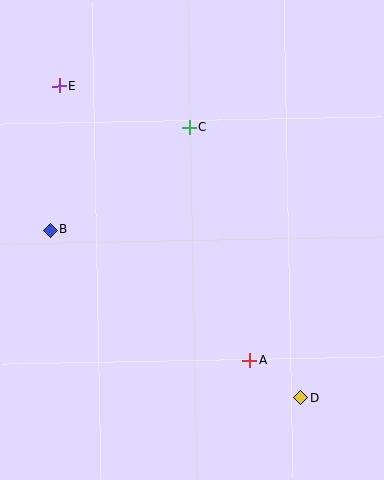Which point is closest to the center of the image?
Point C at (189, 127) is closest to the center.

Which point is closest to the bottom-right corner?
Point D is closest to the bottom-right corner.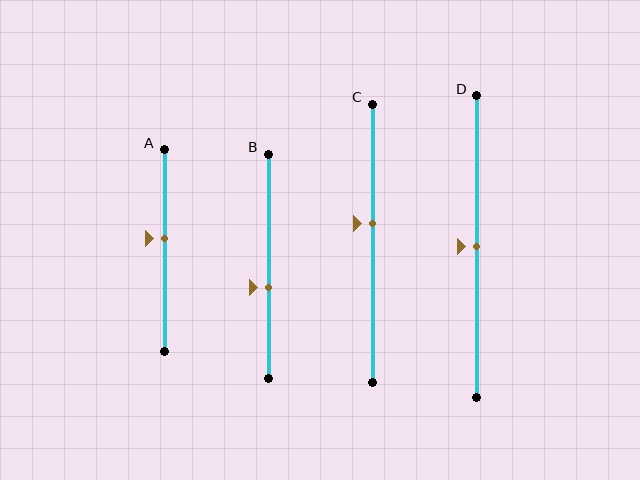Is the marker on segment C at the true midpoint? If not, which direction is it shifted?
No, the marker on segment C is shifted upward by about 7% of the segment length.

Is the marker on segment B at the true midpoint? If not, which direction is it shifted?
No, the marker on segment B is shifted downward by about 9% of the segment length.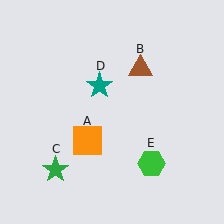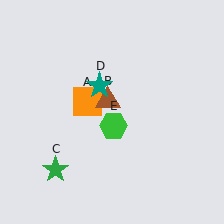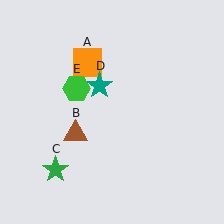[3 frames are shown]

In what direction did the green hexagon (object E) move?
The green hexagon (object E) moved up and to the left.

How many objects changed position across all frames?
3 objects changed position: orange square (object A), brown triangle (object B), green hexagon (object E).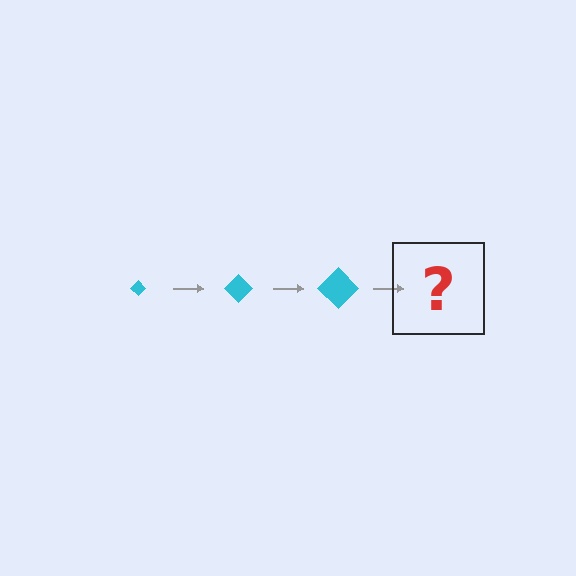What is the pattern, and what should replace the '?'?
The pattern is that the diamond gets progressively larger each step. The '?' should be a cyan diamond, larger than the previous one.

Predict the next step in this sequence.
The next step is a cyan diamond, larger than the previous one.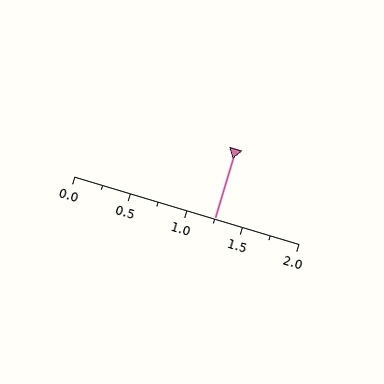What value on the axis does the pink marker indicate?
The marker indicates approximately 1.25.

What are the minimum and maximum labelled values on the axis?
The axis runs from 0.0 to 2.0.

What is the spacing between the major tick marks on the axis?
The major ticks are spaced 0.5 apart.